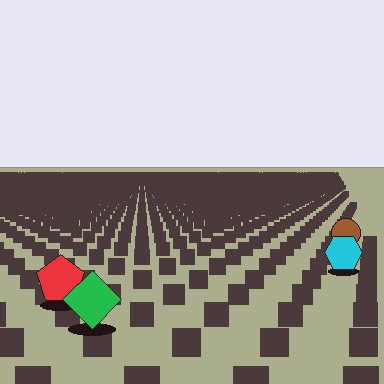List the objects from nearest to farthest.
From nearest to farthest: the green diamond, the red pentagon, the cyan hexagon, the brown circle.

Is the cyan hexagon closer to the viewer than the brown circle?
Yes. The cyan hexagon is closer — you can tell from the texture gradient: the ground texture is coarser near it.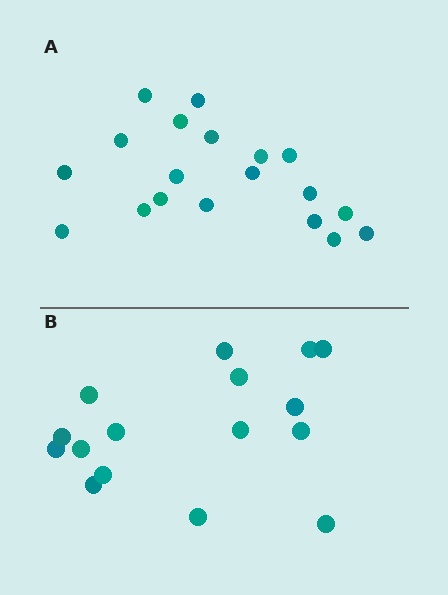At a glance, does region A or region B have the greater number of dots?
Region A (the top region) has more dots.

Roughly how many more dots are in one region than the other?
Region A has just a few more — roughly 2 or 3 more dots than region B.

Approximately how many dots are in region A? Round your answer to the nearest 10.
About 20 dots. (The exact count is 19, which rounds to 20.)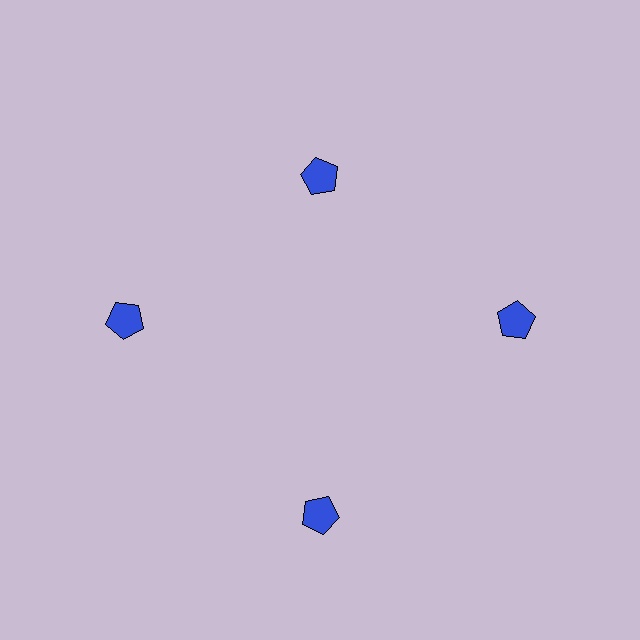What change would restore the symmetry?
The symmetry would be restored by moving it outward, back onto the ring so that all 4 pentagons sit at equal angles and equal distance from the center.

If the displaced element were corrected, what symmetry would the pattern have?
It would have 4-fold rotational symmetry — the pattern would map onto itself every 90 degrees.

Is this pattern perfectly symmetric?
No. The 4 blue pentagons are arranged in a ring, but one element near the 12 o'clock position is pulled inward toward the center, breaking the 4-fold rotational symmetry.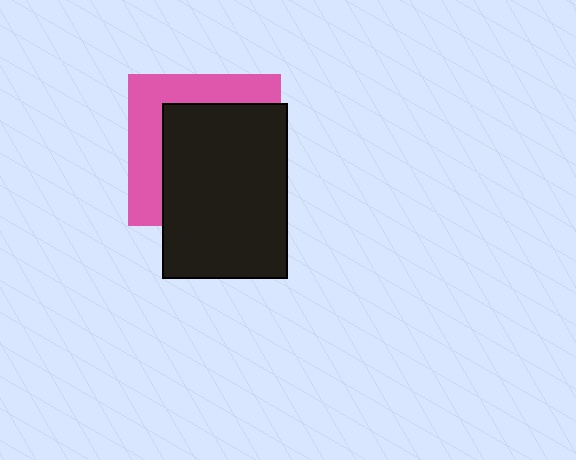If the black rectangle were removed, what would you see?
You would see the complete pink square.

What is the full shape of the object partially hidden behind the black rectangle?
The partially hidden object is a pink square.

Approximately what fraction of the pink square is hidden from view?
Roughly 63% of the pink square is hidden behind the black rectangle.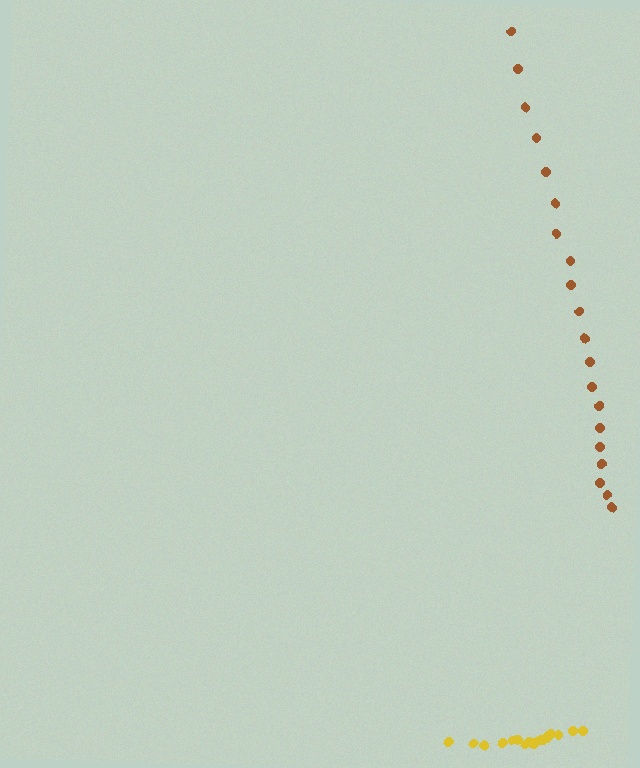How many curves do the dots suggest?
There are 2 distinct paths.